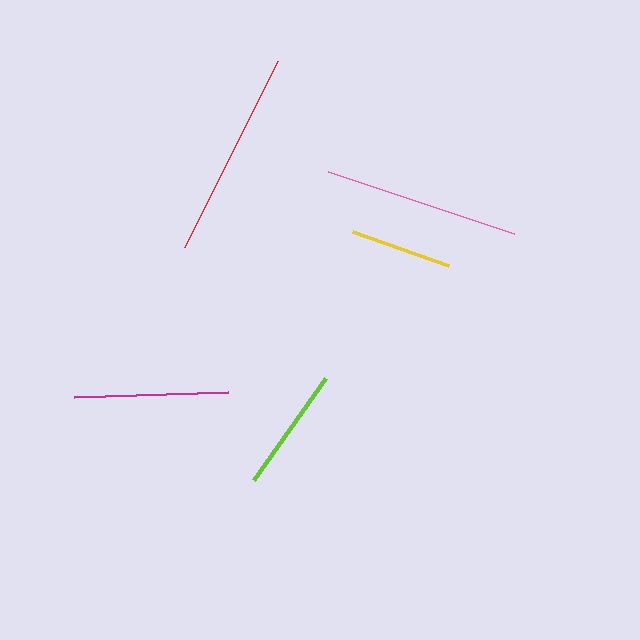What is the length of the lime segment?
The lime segment is approximately 125 pixels long.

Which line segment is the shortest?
The yellow line is the shortest at approximately 102 pixels.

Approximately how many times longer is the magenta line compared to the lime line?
The magenta line is approximately 1.2 times the length of the lime line.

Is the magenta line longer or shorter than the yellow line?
The magenta line is longer than the yellow line.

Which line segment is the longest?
The red line is the longest at approximately 208 pixels.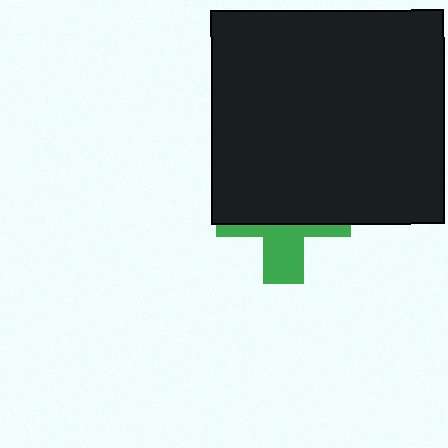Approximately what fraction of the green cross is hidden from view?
Roughly 63% of the green cross is hidden behind the black rectangle.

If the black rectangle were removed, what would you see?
You would see the complete green cross.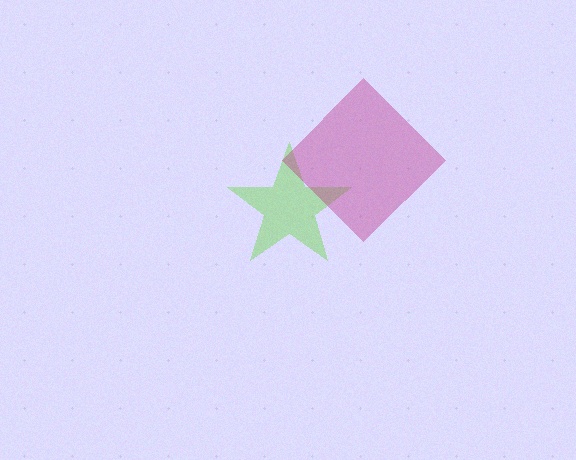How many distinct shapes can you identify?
There are 2 distinct shapes: a lime star, a magenta diamond.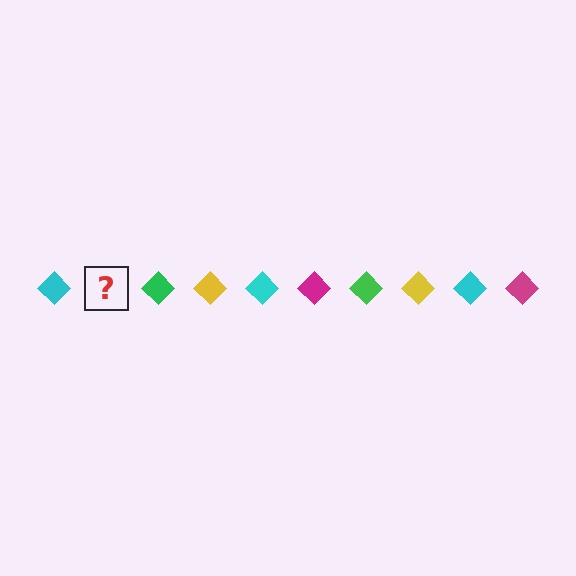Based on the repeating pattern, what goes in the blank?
The blank should be a magenta diamond.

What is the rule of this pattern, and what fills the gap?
The rule is that the pattern cycles through cyan, magenta, green, yellow diamonds. The gap should be filled with a magenta diamond.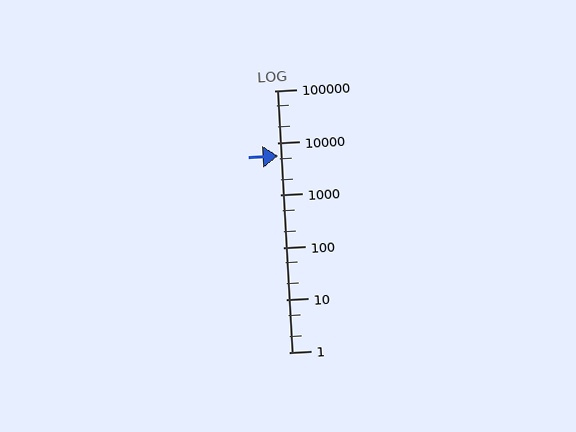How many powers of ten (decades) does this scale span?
The scale spans 5 decades, from 1 to 100000.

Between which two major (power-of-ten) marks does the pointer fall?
The pointer is between 1000 and 10000.